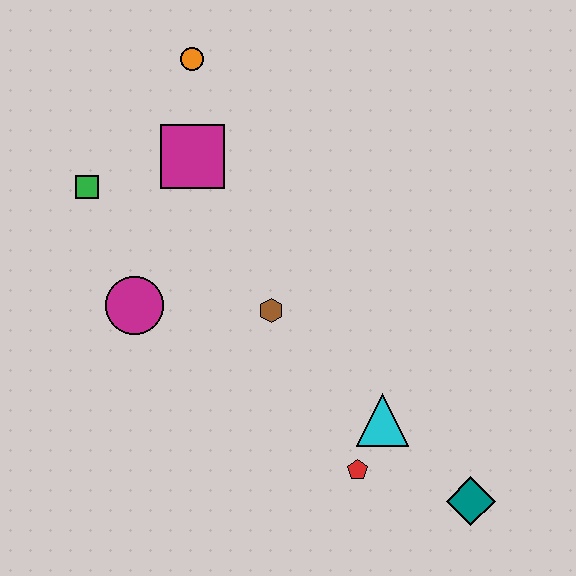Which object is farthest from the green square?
The teal diamond is farthest from the green square.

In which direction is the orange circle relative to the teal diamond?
The orange circle is above the teal diamond.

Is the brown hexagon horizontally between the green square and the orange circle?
No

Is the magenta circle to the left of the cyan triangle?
Yes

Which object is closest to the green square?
The magenta square is closest to the green square.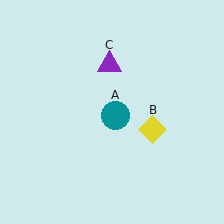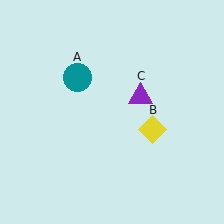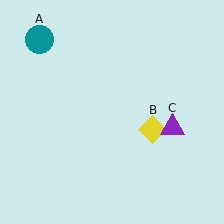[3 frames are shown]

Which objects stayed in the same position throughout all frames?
Yellow diamond (object B) remained stationary.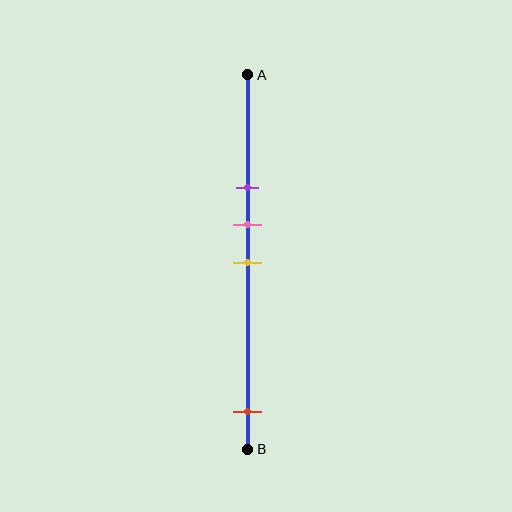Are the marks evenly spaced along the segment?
No, the marks are not evenly spaced.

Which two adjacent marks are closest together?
The pink and yellow marks are the closest adjacent pair.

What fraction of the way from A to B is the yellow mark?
The yellow mark is approximately 50% (0.5) of the way from A to B.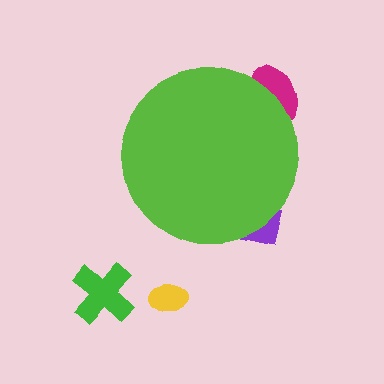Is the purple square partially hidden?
Yes, the purple square is partially hidden behind the lime circle.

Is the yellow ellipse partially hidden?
No, the yellow ellipse is fully visible.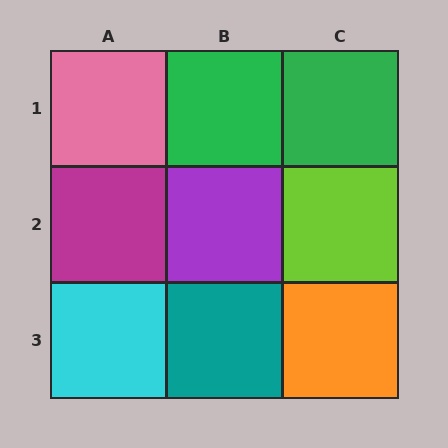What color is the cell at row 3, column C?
Orange.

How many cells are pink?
1 cell is pink.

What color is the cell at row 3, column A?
Cyan.